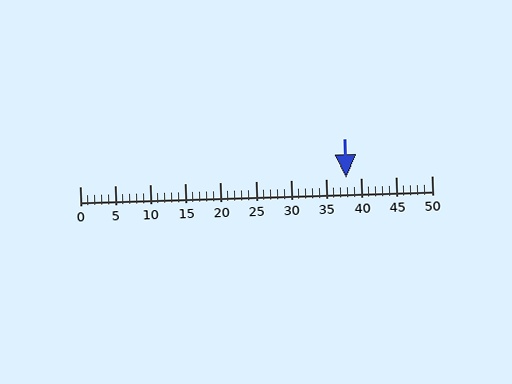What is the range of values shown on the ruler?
The ruler shows values from 0 to 50.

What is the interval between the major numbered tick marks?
The major tick marks are spaced 5 units apart.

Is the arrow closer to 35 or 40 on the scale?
The arrow is closer to 40.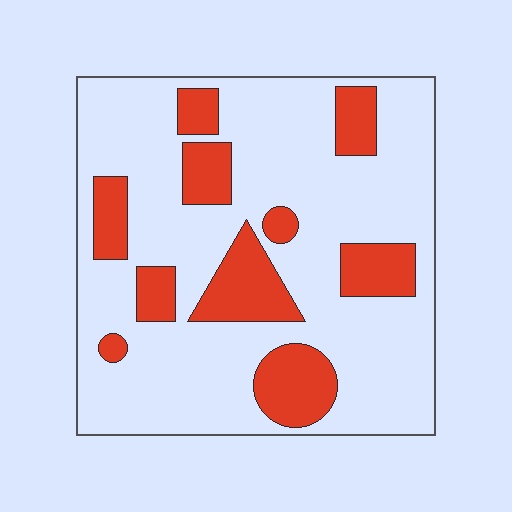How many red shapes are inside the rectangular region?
10.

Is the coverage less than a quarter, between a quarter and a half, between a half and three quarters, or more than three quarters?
Less than a quarter.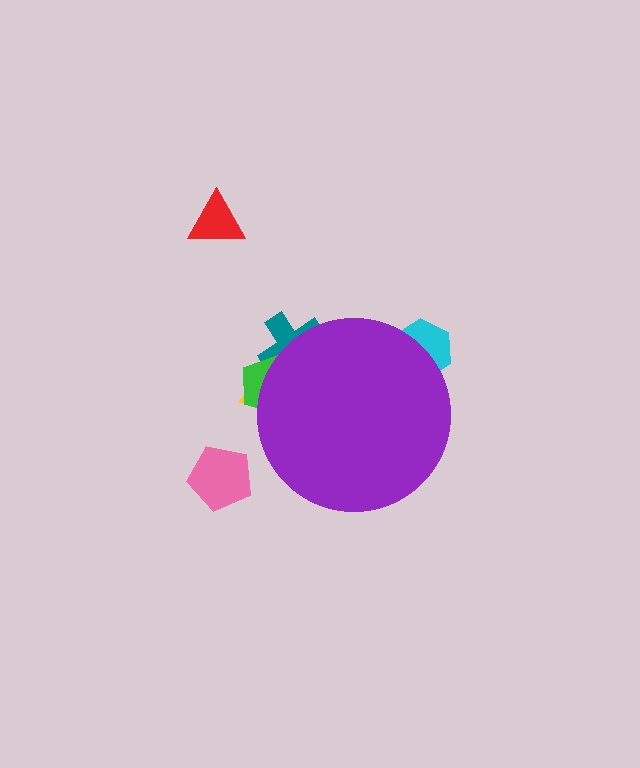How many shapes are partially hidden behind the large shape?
4 shapes are partially hidden.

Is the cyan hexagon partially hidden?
Yes, the cyan hexagon is partially hidden behind the purple circle.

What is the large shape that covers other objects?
A purple circle.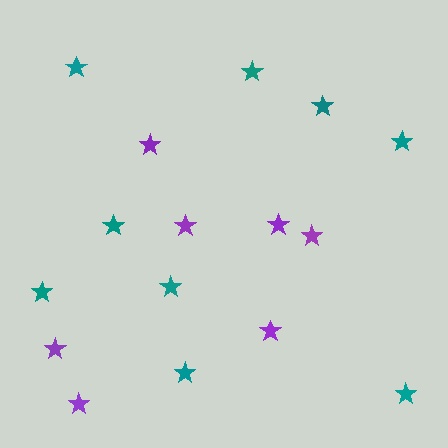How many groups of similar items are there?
There are 2 groups: one group of purple stars (7) and one group of teal stars (9).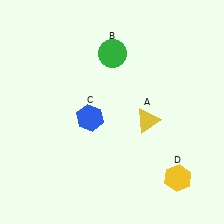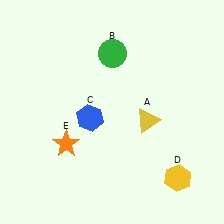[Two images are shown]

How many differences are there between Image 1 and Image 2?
There is 1 difference between the two images.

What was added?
An orange star (E) was added in Image 2.